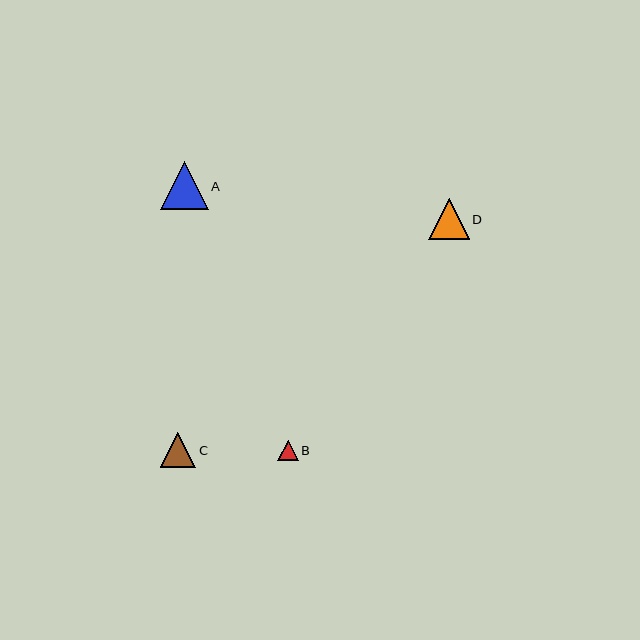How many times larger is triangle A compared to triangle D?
Triangle A is approximately 1.2 times the size of triangle D.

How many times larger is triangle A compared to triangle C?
Triangle A is approximately 1.3 times the size of triangle C.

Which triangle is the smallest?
Triangle B is the smallest with a size of approximately 20 pixels.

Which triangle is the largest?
Triangle A is the largest with a size of approximately 47 pixels.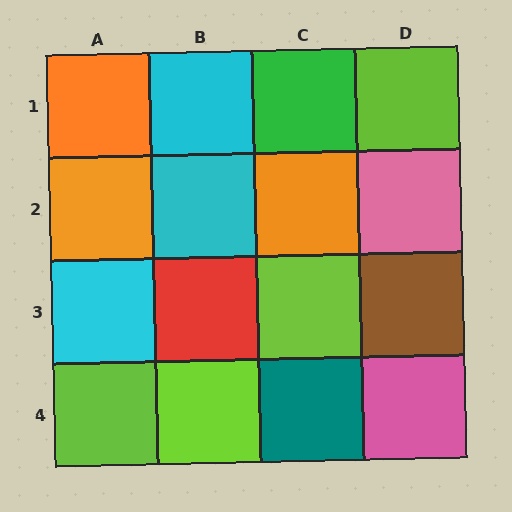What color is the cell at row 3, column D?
Brown.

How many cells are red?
1 cell is red.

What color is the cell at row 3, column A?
Cyan.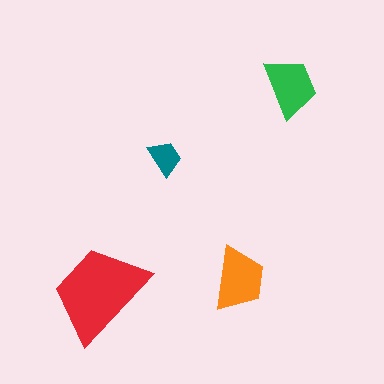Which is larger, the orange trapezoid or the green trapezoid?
The orange one.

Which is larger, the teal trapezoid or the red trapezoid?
The red one.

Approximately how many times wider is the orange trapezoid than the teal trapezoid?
About 2 times wider.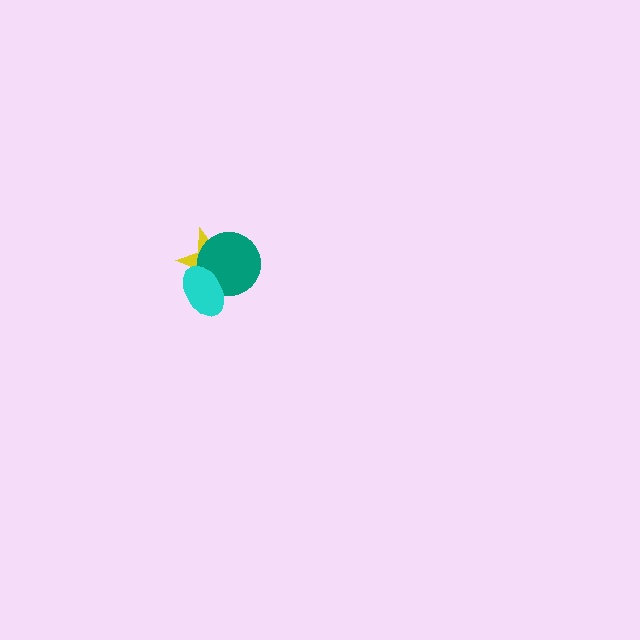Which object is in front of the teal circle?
The cyan ellipse is in front of the teal circle.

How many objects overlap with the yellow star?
2 objects overlap with the yellow star.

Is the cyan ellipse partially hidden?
No, no other shape covers it.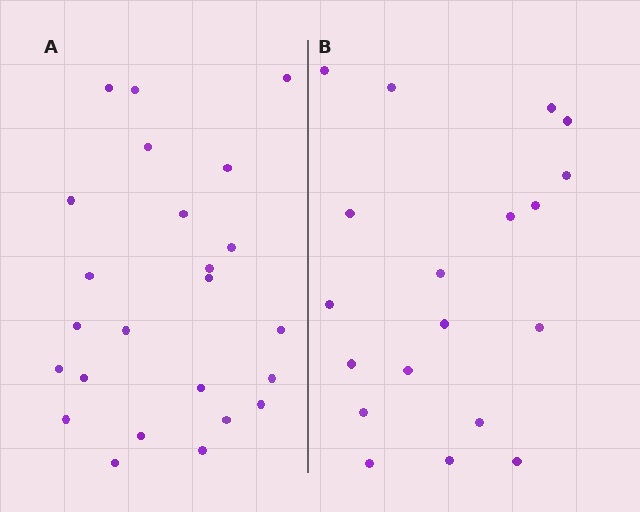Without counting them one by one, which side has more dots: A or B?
Region A (the left region) has more dots.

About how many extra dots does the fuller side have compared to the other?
Region A has about 5 more dots than region B.